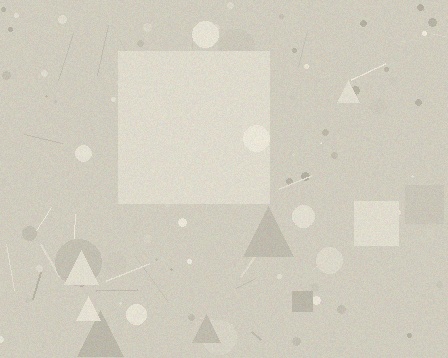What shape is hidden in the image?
A square is hidden in the image.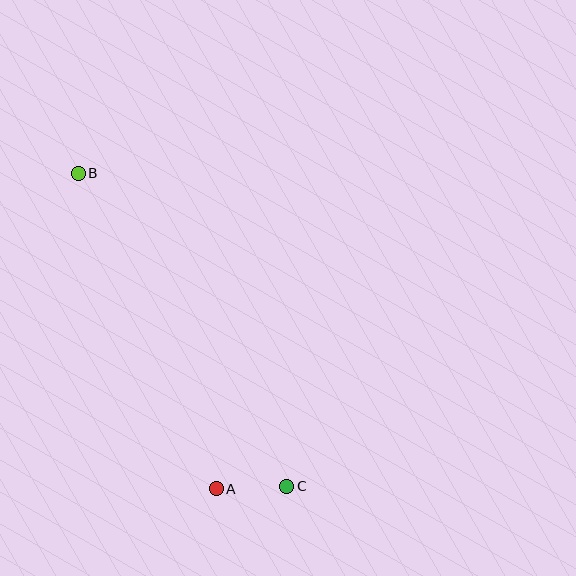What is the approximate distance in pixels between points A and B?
The distance between A and B is approximately 344 pixels.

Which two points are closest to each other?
Points A and C are closest to each other.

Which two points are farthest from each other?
Points B and C are farthest from each other.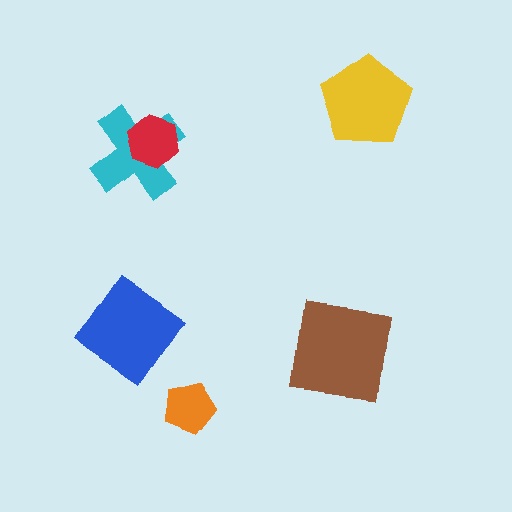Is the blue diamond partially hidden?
No, no other shape covers it.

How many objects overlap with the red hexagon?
1 object overlaps with the red hexagon.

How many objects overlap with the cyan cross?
1 object overlaps with the cyan cross.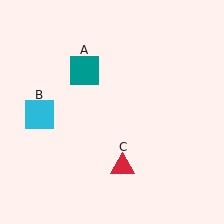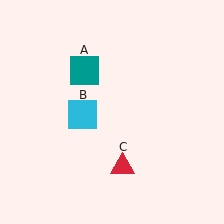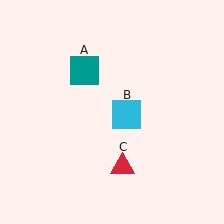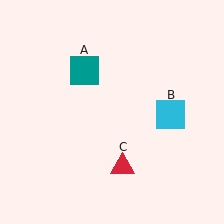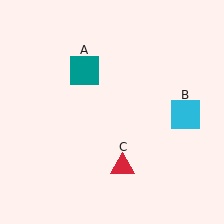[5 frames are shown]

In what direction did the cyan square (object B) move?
The cyan square (object B) moved right.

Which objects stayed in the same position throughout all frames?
Teal square (object A) and red triangle (object C) remained stationary.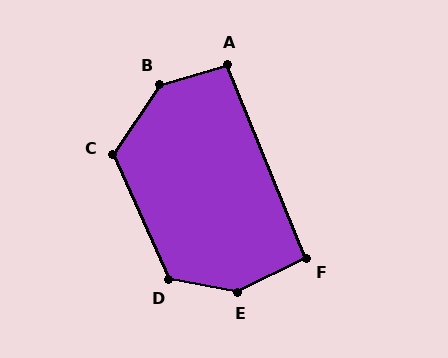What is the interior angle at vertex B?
Approximately 140 degrees (obtuse).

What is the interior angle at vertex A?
Approximately 96 degrees (obtuse).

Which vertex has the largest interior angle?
E, at approximately 142 degrees.